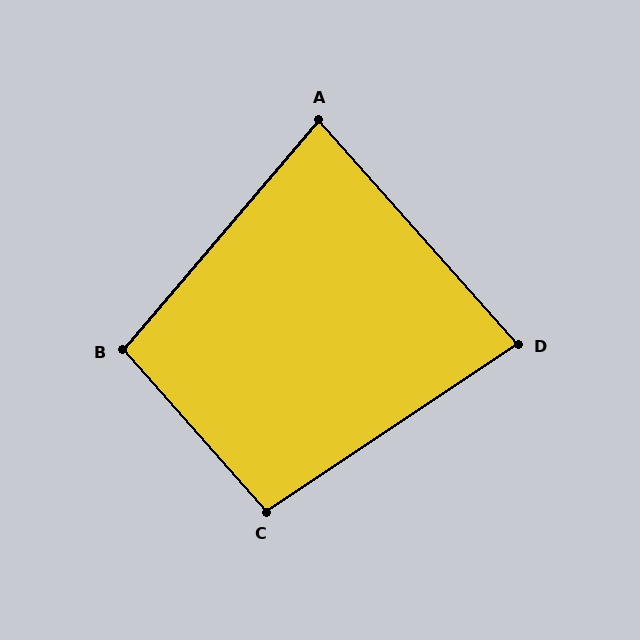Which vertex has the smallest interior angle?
D, at approximately 82 degrees.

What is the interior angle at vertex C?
Approximately 98 degrees (obtuse).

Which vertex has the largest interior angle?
B, at approximately 98 degrees.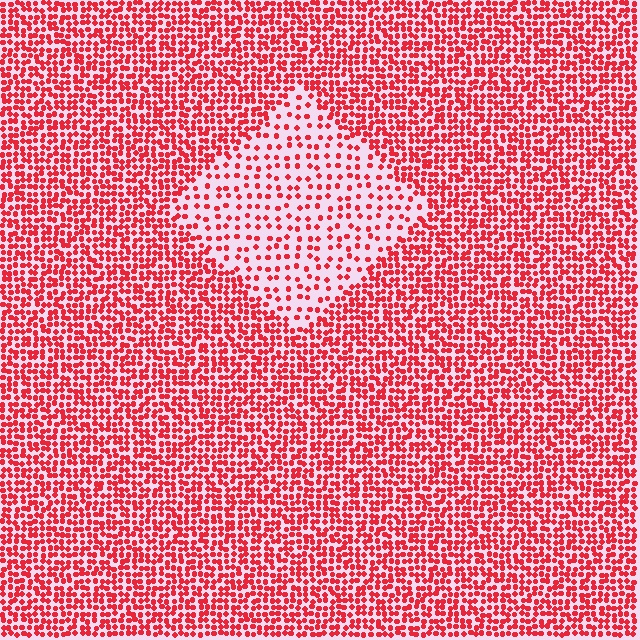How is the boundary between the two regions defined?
The boundary is defined by a change in element density (approximately 2.4x ratio). All elements are the same color, size, and shape.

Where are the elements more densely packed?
The elements are more densely packed outside the diamond boundary.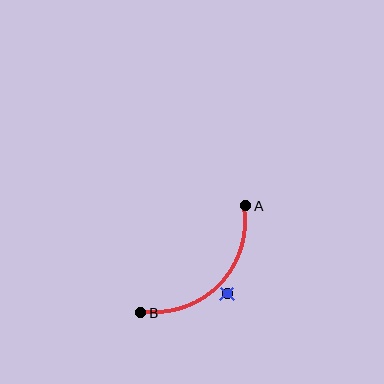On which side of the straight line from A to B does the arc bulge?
The arc bulges below and to the right of the straight line connecting A and B.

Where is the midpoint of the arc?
The arc midpoint is the point on the curve farthest from the straight line joining A and B. It sits below and to the right of that line.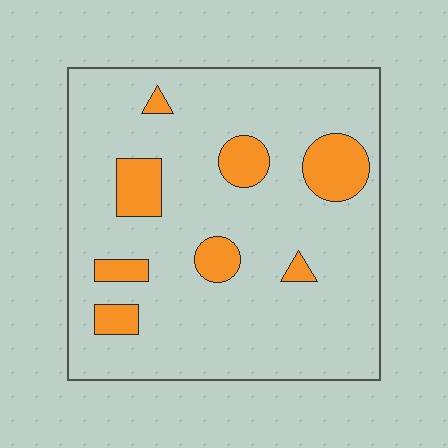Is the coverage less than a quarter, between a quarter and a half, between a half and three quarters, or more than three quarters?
Less than a quarter.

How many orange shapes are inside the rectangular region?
8.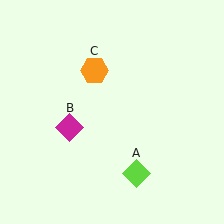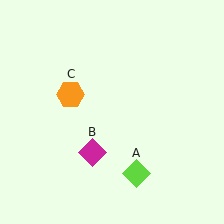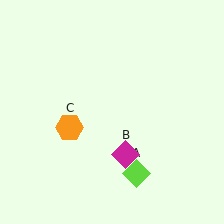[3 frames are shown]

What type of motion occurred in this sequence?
The magenta diamond (object B), orange hexagon (object C) rotated counterclockwise around the center of the scene.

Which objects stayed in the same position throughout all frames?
Lime diamond (object A) remained stationary.